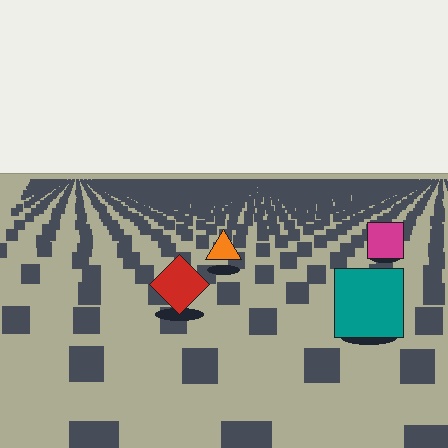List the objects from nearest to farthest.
From nearest to farthest: the teal square, the red diamond, the orange triangle, the magenta square.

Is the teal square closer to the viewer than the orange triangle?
Yes. The teal square is closer — you can tell from the texture gradient: the ground texture is coarser near it.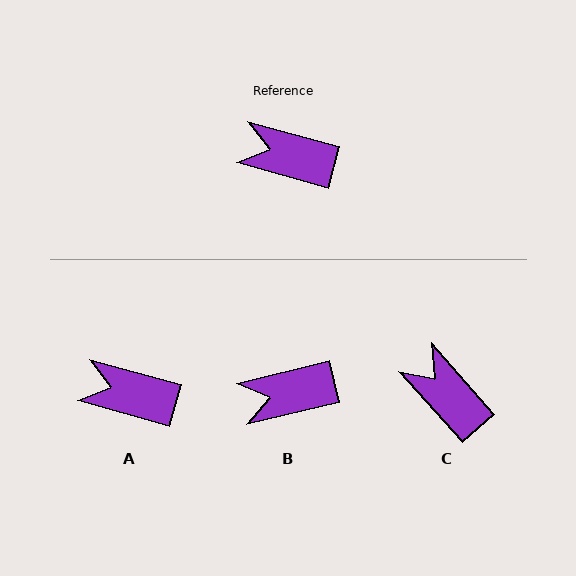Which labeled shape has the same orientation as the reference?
A.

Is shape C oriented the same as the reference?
No, it is off by about 33 degrees.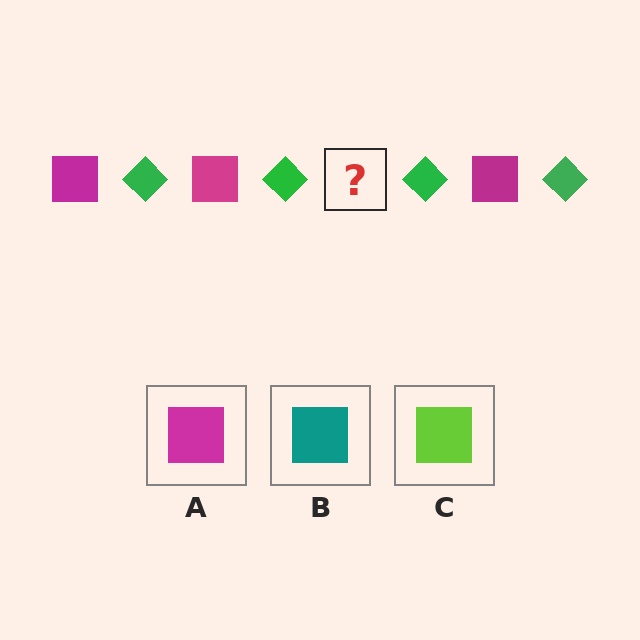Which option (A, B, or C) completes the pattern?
A.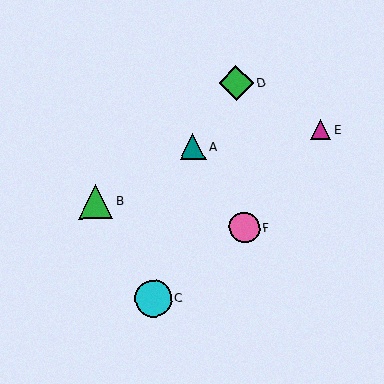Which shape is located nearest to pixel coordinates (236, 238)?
The pink circle (labeled F) at (244, 228) is nearest to that location.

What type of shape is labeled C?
Shape C is a cyan circle.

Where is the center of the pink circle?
The center of the pink circle is at (244, 228).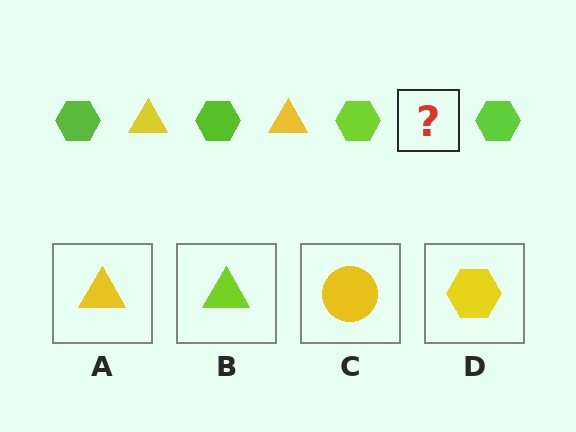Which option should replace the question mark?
Option A.